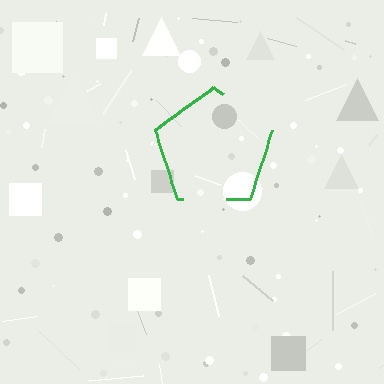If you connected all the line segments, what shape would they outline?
They would outline a pentagon.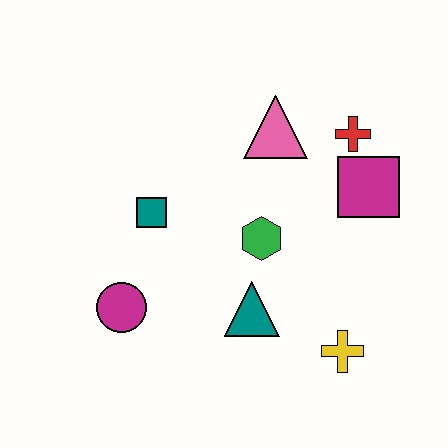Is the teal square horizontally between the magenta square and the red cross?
No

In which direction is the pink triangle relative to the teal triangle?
The pink triangle is above the teal triangle.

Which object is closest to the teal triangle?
The green hexagon is closest to the teal triangle.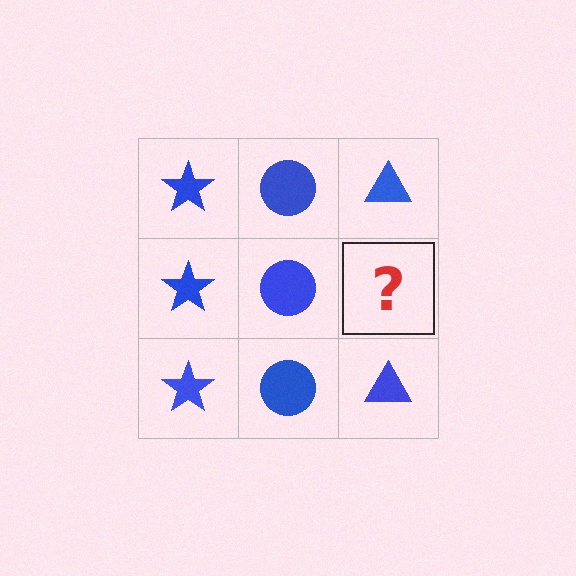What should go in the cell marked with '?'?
The missing cell should contain a blue triangle.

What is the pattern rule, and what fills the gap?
The rule is that each column has a consistent shape. The gap should be filled with a blue triangle.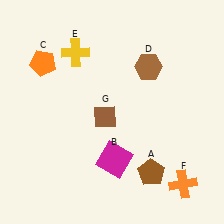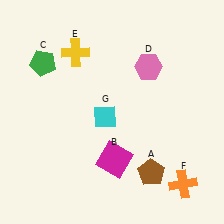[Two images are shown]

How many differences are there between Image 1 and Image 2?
There are 3 differences between the two images.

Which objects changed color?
C changed from orange to green. D changed from brown to pink. G changed from brown to cyan.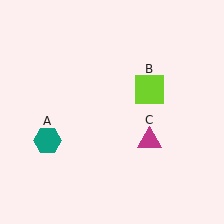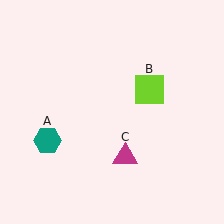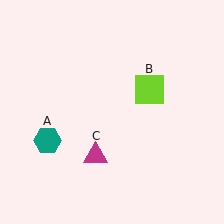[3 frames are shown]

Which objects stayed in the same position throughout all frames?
Teal hexagon (object A) and lime square (object B) remained stationary.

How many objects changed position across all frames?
1 object changed position: magenta triangle (object C).